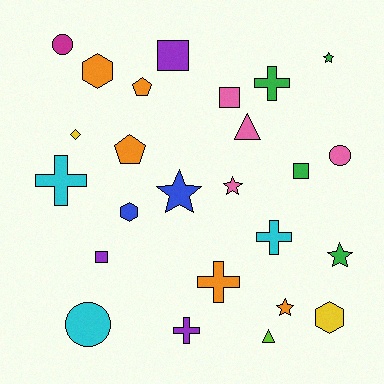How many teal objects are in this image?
There are no teal objects.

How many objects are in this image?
There are 25 objects.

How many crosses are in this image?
There are 5 crosses.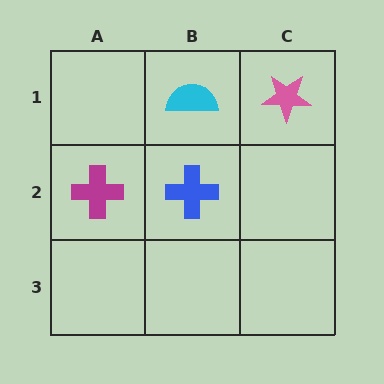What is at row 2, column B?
A blue cross.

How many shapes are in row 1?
2 shapes.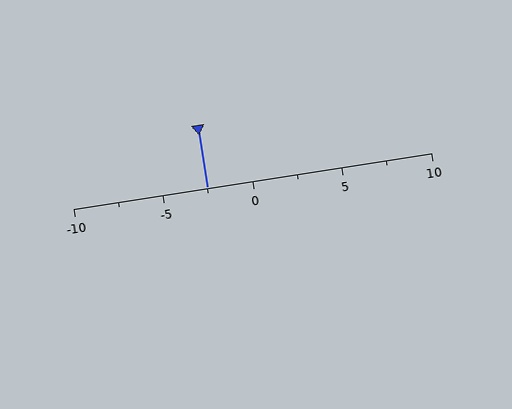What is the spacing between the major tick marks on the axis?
The major ticks are spaced 5 apart.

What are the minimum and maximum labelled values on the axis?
The axis runs from -10 to 10.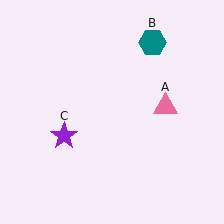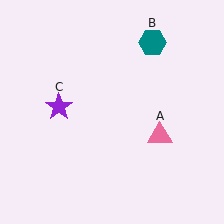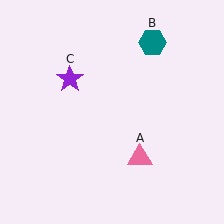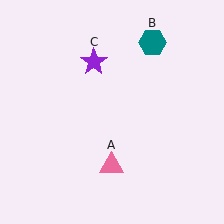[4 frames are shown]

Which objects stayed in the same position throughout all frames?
Teal hexagon (object B) remained stationary.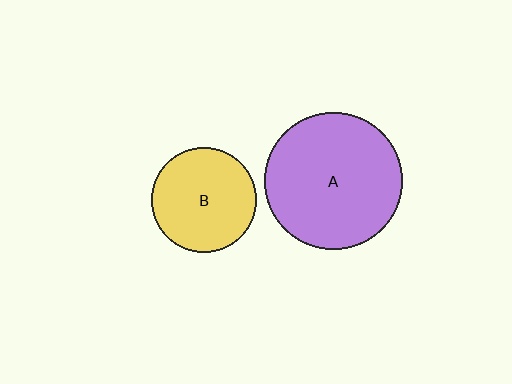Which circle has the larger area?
Circle A (purple).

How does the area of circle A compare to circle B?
Approximately 1.7 times.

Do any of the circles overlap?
No, none of the circles overlap.